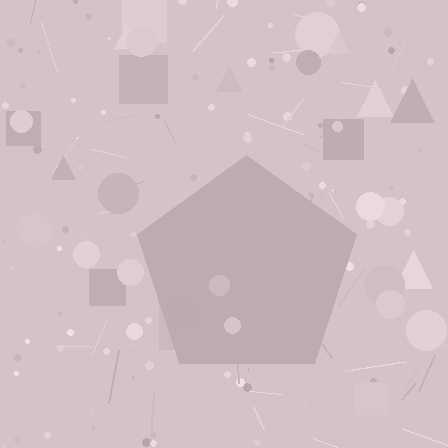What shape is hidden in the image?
A pentagon is hidden in the image.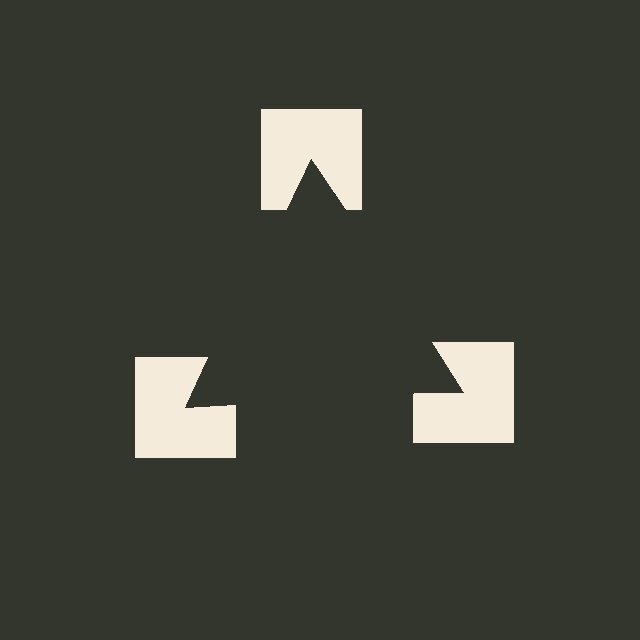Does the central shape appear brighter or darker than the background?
It typically appears slightly darker than the background, even though no actual brightness change is drawn.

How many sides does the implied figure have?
3 sides.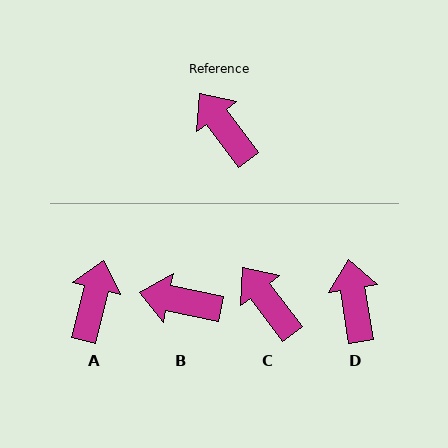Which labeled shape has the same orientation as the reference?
C.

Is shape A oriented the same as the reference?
No, it is off by about 51 degrees.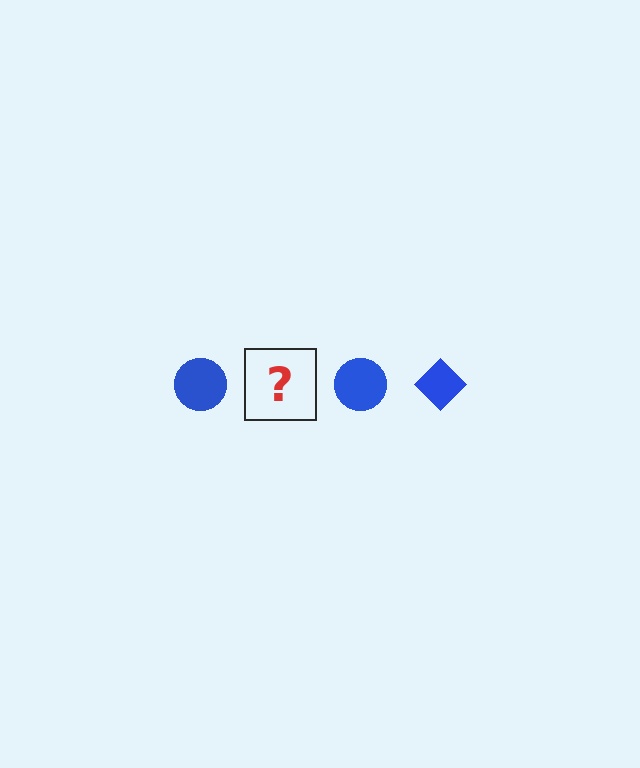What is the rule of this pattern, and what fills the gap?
The rule is that the pattern cycles through circle, diamond shapes in blue. The gap should be filled with a blue diamond.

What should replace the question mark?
The question mark should be replaced with a blue diamond.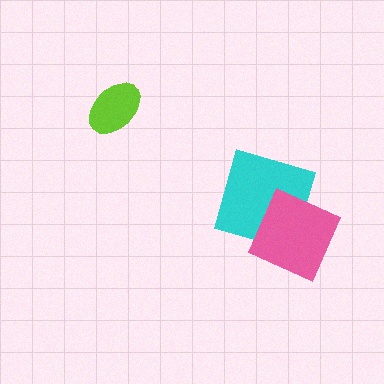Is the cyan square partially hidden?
Yes, it is partially covered by another shape.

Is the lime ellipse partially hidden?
No, no other shape covers it.